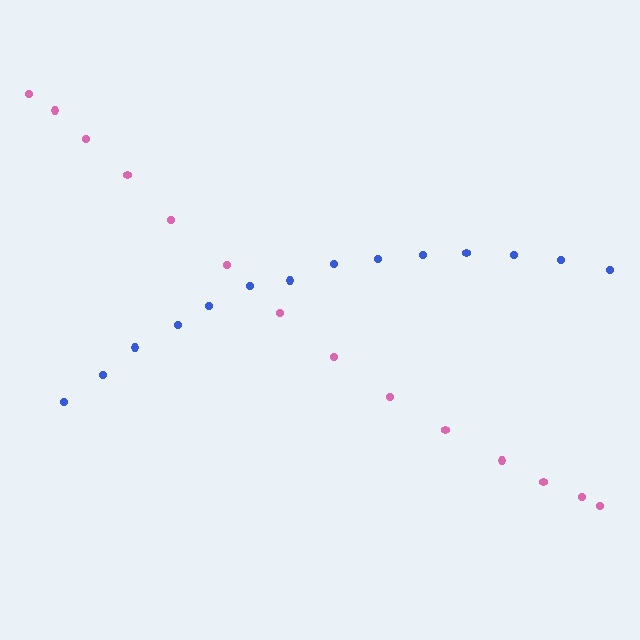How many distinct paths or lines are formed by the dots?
There are 2 distinct paths.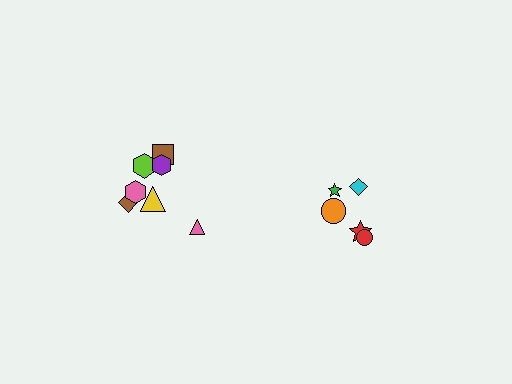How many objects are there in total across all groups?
There are 12 objects.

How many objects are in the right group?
There are 5 objects.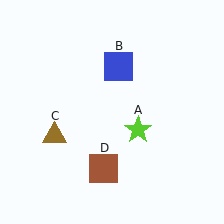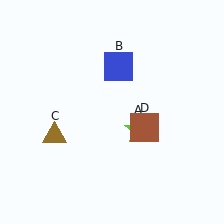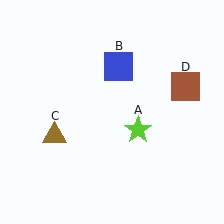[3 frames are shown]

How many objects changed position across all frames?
1 object changed position: brown square (object D).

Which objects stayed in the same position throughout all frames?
Lime star (object A) and blue square (object B) and brown triangle (object C) remained stationary.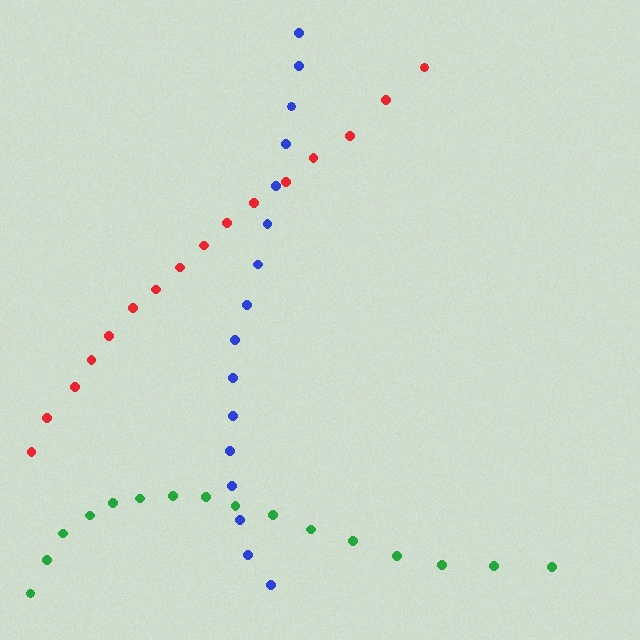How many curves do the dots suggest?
There are 3 distinct paths.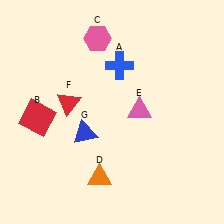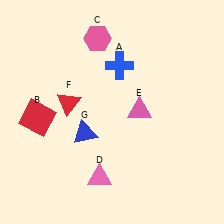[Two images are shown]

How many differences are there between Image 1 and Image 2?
There is 1 difference between the two images.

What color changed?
The triangle (D) changed from orange in Image 1 to pink in Image 2.